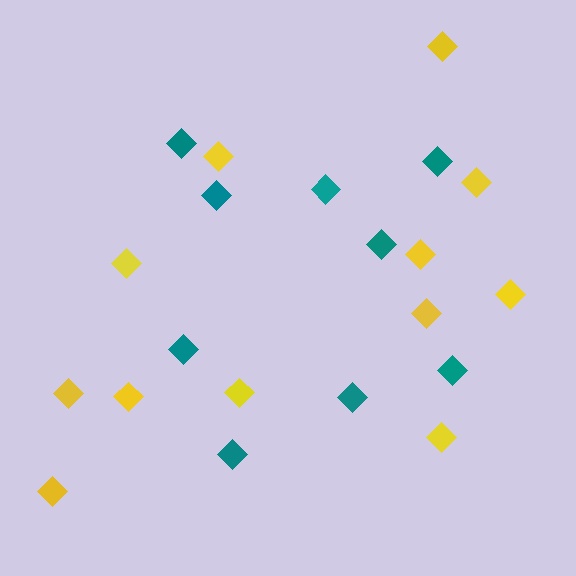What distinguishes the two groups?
There are 2 groups: one group of teal diamonds (9) and one group of yellow diamonds (12).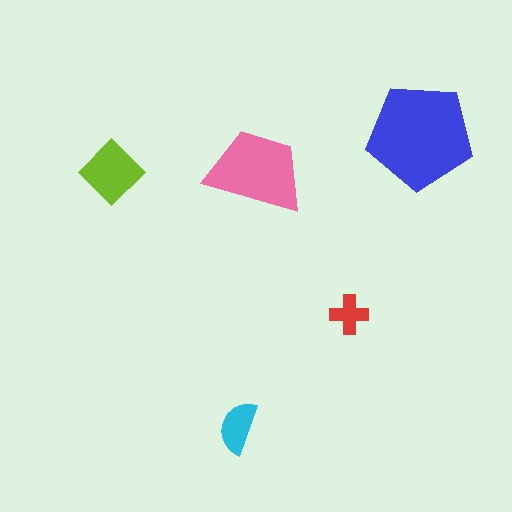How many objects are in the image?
There are 5 objects in the image.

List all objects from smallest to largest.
The red cross, the cyan semicircle, the lime diamond, the pink trapezoid, the blue pentagon.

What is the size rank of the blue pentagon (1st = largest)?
1st.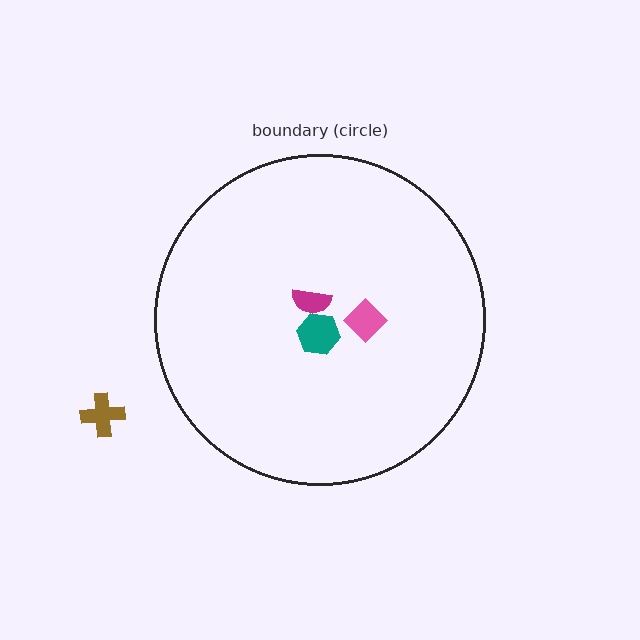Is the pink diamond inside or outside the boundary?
Inside.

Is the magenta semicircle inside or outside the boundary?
Inside.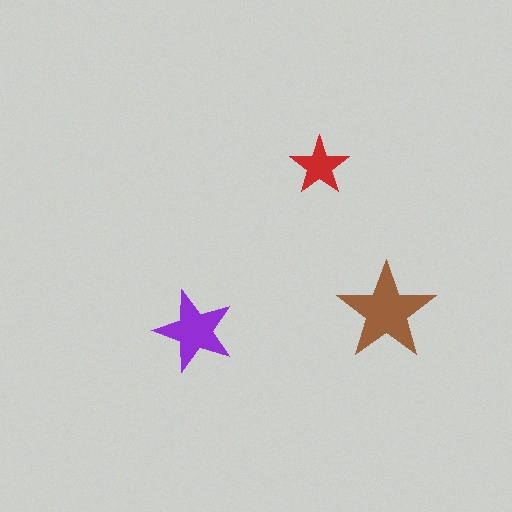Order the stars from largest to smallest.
the brown one, the purple one, the red one.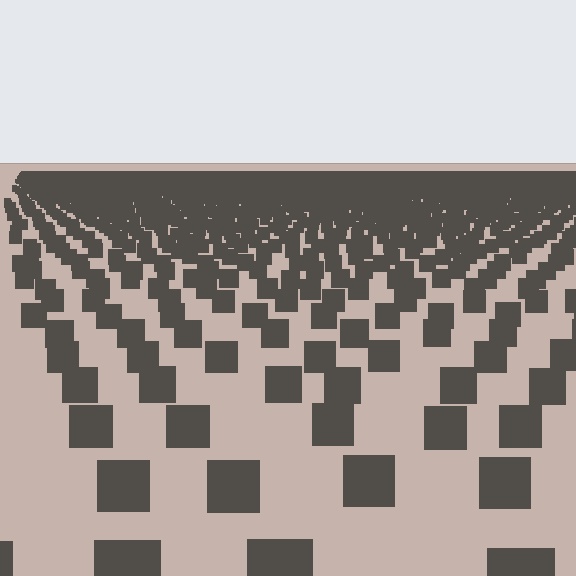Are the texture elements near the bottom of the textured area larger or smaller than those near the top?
Larger. Near the bottom, elements are closer to the viewer and appear at a bigger on-screen size.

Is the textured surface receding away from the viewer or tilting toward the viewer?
The surface is receding away from the viewer. Texture elements get smaller and denser toward the top.